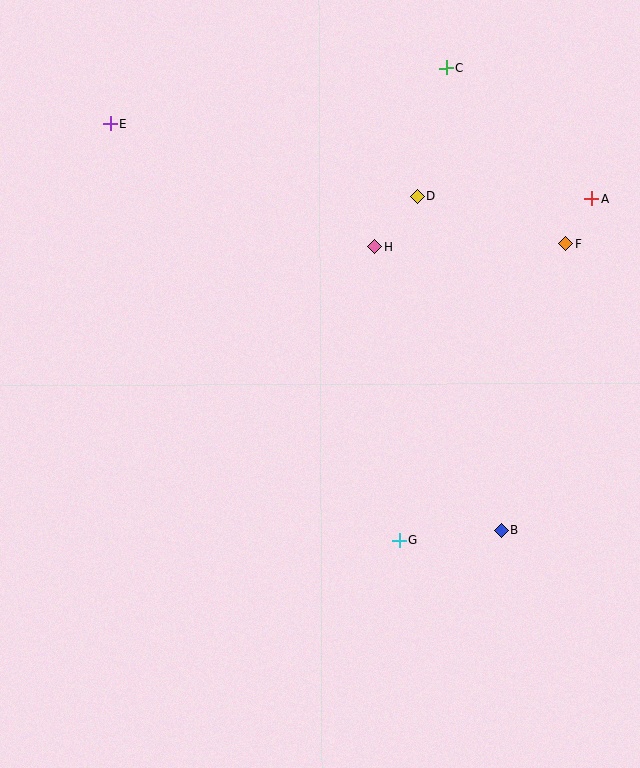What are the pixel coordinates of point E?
Point E is at (110, 124).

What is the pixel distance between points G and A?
The distance between G and A is 392 pixels.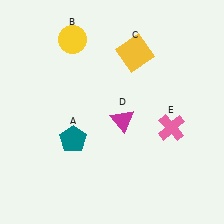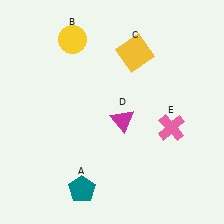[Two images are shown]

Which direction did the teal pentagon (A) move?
The teal pentagon (A) moved down.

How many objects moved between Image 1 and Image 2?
1 object moved between the two images.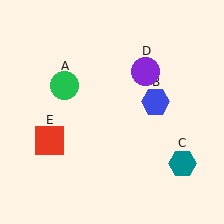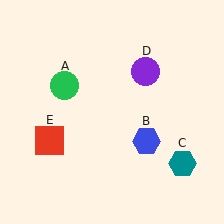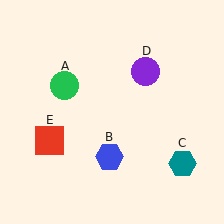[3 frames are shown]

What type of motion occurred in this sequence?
The blue hexagon (object B) rotated clockwise around the center of the scene.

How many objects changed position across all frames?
1 object changed position: blue hexagon (object B).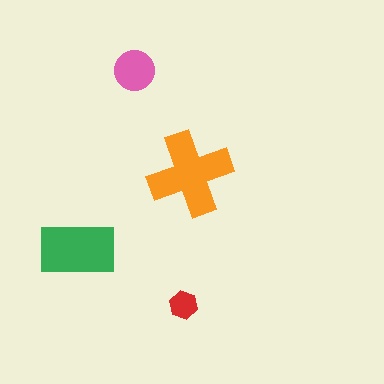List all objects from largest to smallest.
The orange cross, the green rectangle, the pink circle, the red hexagon.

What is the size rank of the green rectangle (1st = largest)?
2nd.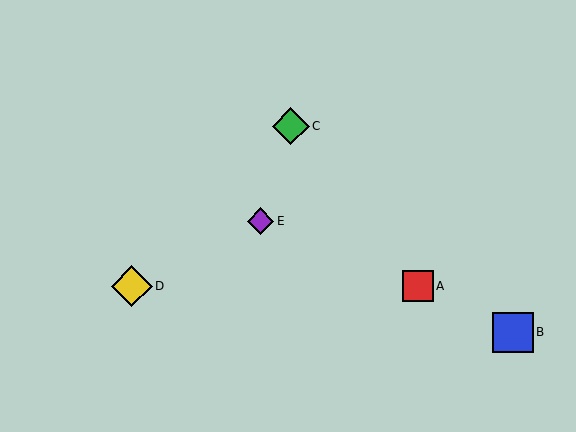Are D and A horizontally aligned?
Yes, both are at y≈286.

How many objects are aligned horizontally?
2 objects (A, D) are aligned horizontally.